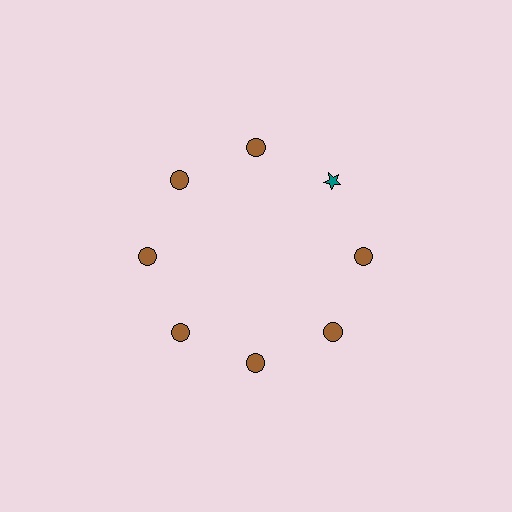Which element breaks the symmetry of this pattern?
The teal star at roughly the 2 o'clock position breaks the symmetry. All other shapes are brown circles.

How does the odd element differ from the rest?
It differs in both color (teal instead of brown) and shape (star instead of circle).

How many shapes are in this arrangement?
There are 8 shapes arranged in a ring pattern.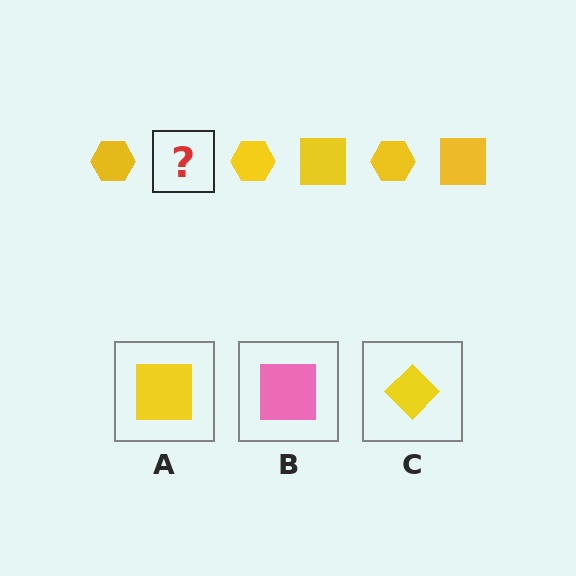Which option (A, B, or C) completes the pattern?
A.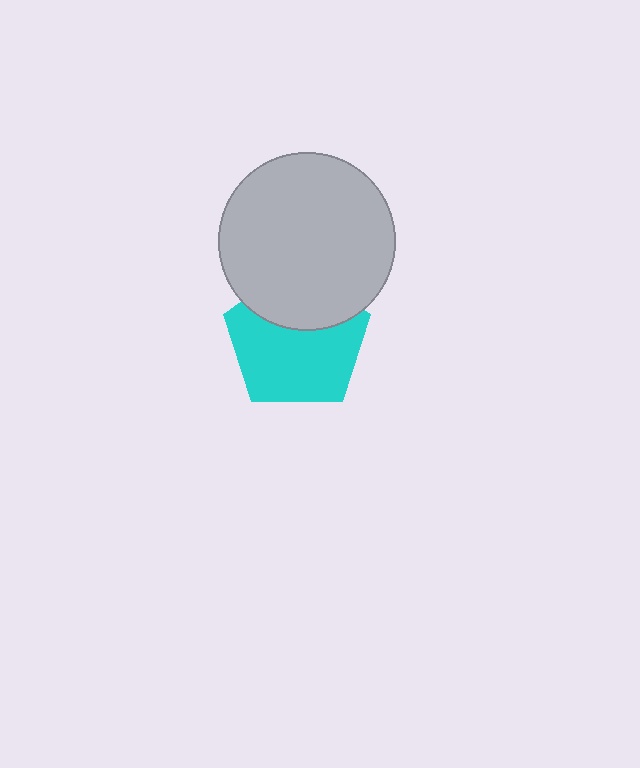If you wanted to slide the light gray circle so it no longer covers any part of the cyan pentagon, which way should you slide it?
Slide it up — that is the most direct way to separate the two shapes.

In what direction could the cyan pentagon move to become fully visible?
The cyan pentagon could move down. That would shift it out from behind the light gray circle entirely.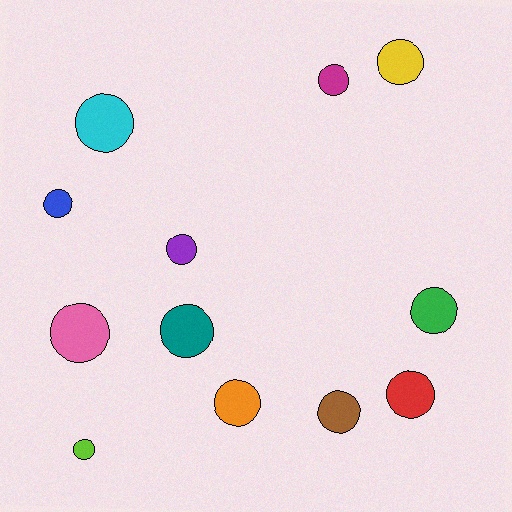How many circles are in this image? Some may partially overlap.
There are 12 circles.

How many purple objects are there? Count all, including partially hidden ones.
There is 1 purple object.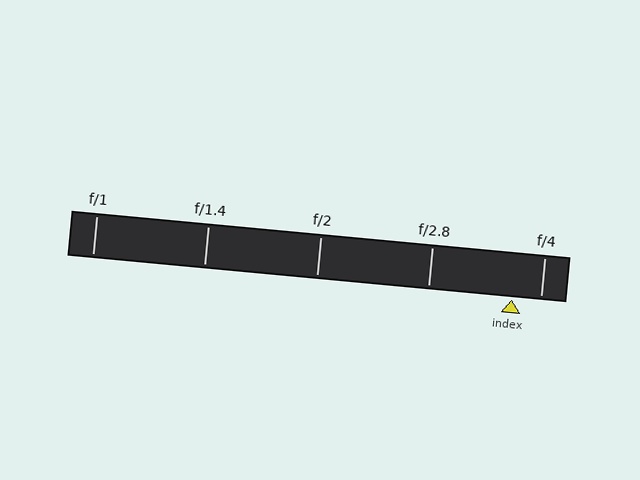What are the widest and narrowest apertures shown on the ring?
The widest aperture shown is f/1 and the narrowest is f/4.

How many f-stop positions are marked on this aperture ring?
There are 5 f-stop positions marked.